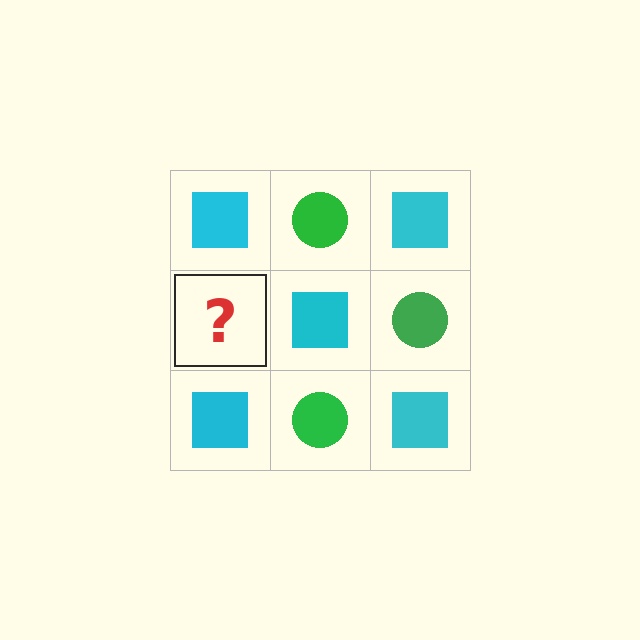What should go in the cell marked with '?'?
The missing cell should contain a green circle.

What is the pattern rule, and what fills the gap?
The rule is that it alternates cyan square and green circle in a checkerboard pattern. The gap should be filled with a green circle.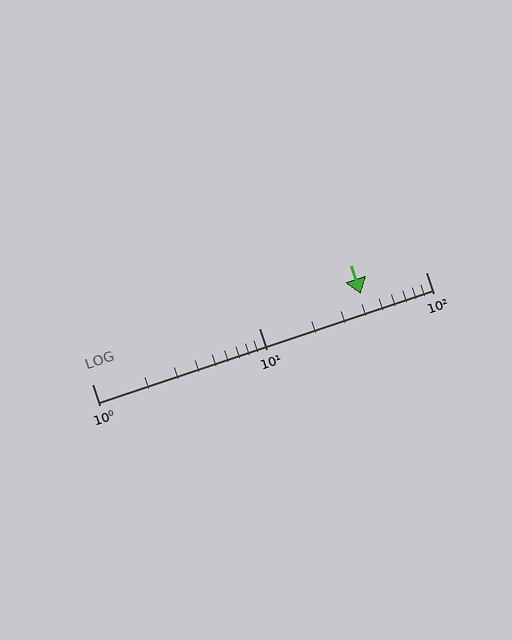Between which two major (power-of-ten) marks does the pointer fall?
The pointer is between 10 and 100.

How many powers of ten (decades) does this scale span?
The scale spans 2 decades, from 1 to 100.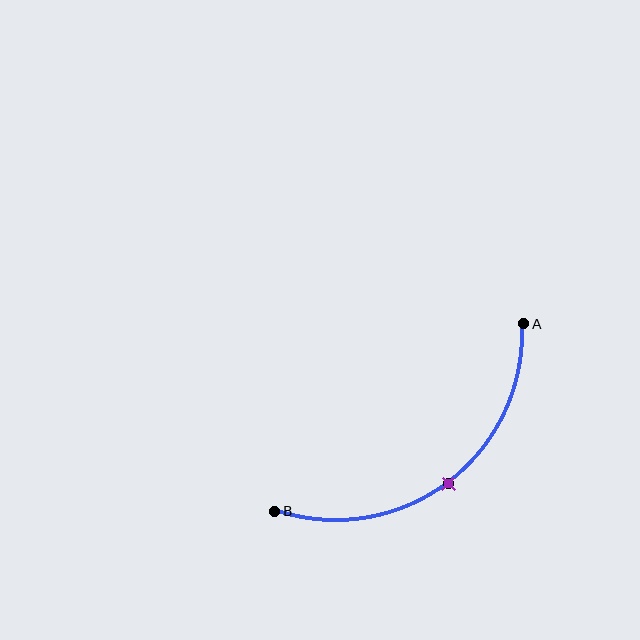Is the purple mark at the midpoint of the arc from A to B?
Yes. The purple mark lies on the arc at equal arc-length from both A and B — it is the arc midpoint.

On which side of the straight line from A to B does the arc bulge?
The arc bulges below and to the right of the straight line connecting A and B.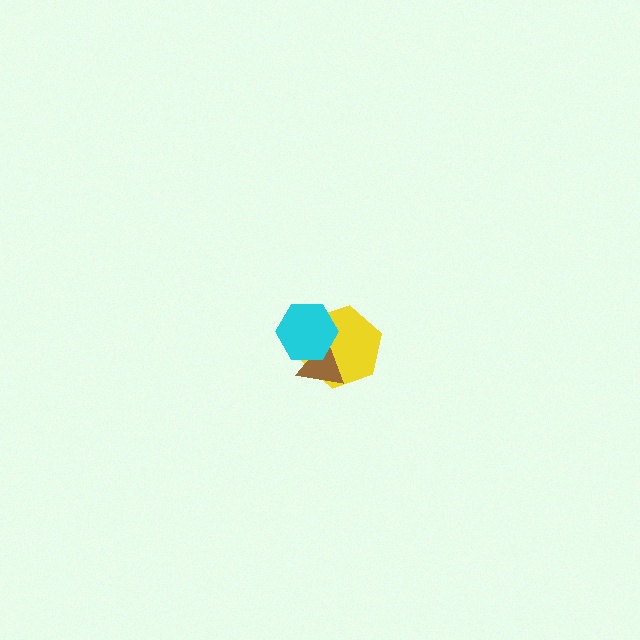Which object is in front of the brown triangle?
The cyan hexagon is in front of the brown triangle.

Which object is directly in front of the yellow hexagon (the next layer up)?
The brown triangle is directly in front of the yellow hexagon.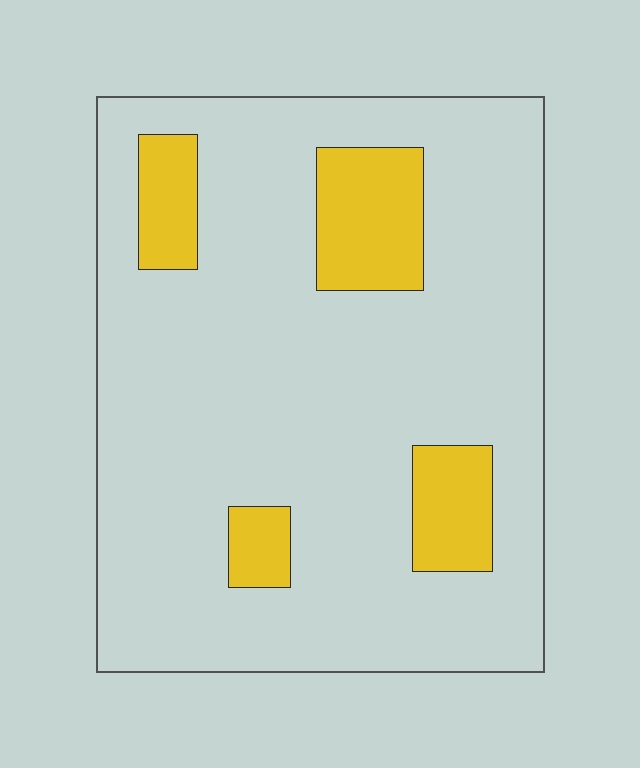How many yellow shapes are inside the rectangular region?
4.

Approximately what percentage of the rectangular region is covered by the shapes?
Approximately 15%.